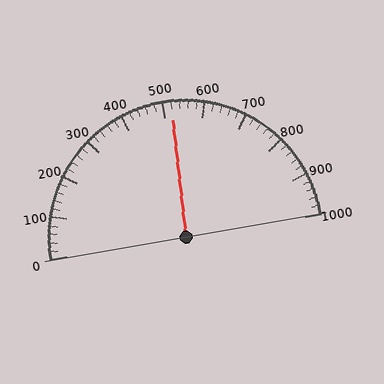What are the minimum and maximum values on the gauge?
The gauge ranges from 0 to 1000.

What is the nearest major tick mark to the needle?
The nearest major tick mark is 500.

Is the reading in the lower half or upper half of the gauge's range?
The reading is in the upper half of the range (0 to 1000).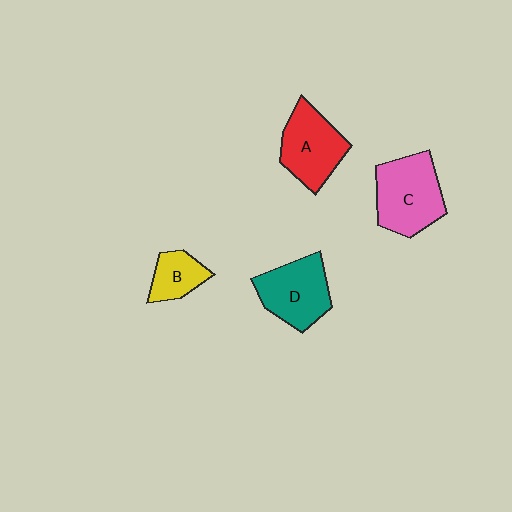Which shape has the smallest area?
Shape B (yellow).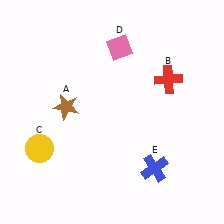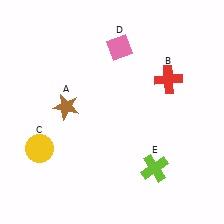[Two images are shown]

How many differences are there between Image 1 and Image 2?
There is 1 difference between the two images.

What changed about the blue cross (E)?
In Image 1, E is blue. In Image 2, it changed to lime.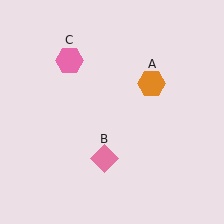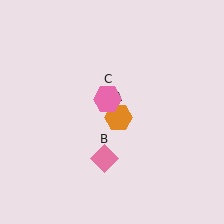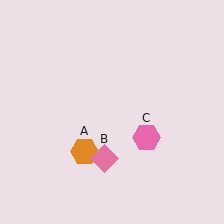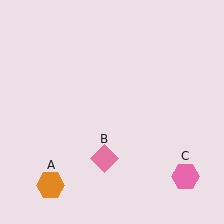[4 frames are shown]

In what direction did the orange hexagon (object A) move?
The orange hexagon (object A) moved down and to the left.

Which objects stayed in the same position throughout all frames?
Pink diamond (object B) remained stationary.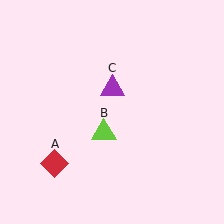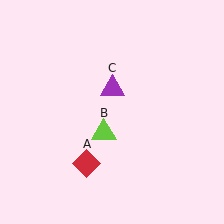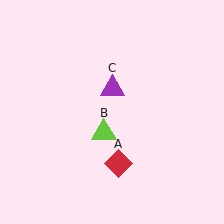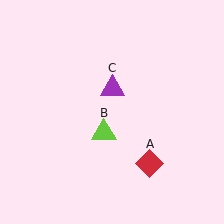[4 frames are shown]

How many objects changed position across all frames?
1 object changed position: red diamond (object A).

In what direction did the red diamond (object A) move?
The red diamond (object A) moved right.